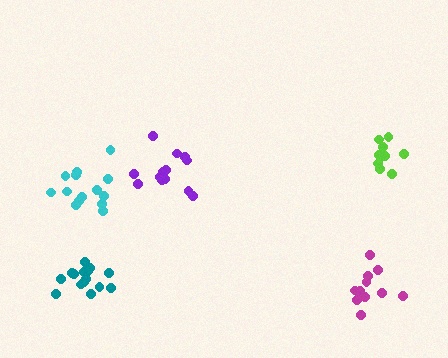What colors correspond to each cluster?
The clusters are colored: lime, purple, cyan, magenta, teal.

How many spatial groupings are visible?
There are 5 spatial groupings.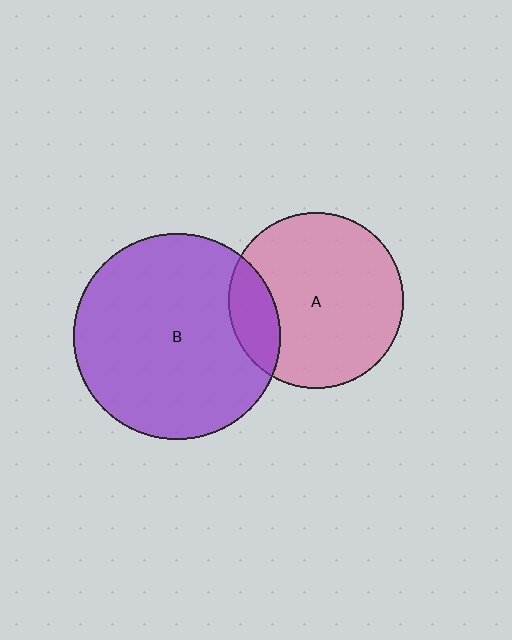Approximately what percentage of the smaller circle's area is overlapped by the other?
Approximately 15%.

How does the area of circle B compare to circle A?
Approximately 1.4 times.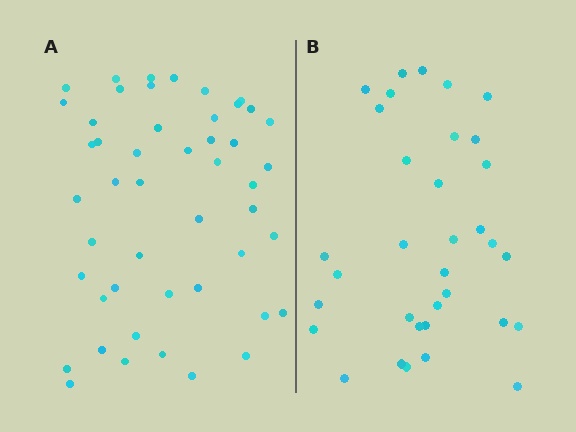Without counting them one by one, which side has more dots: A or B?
Region A (the left region) has more dots.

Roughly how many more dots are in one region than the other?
Region A has approximately 15 more dots than region B.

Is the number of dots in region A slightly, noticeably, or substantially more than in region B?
Region A has noticeably more, but not dramatically so. The ratio is roughly 1.4 to 1.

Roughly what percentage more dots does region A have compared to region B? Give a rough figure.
About 40% more.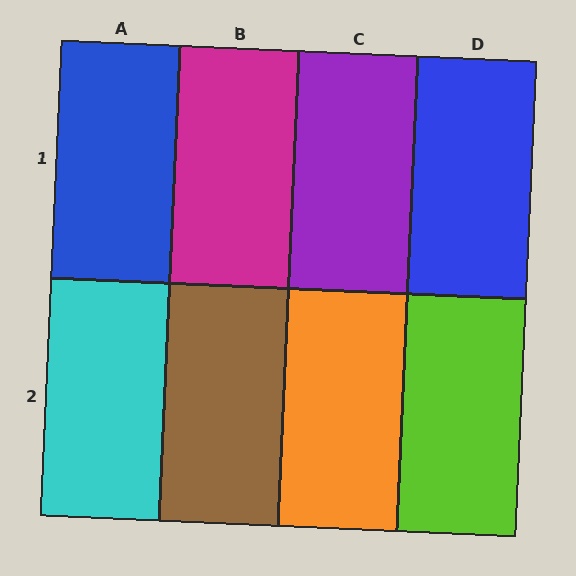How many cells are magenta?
1 cell is magenta.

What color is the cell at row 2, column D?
Lime.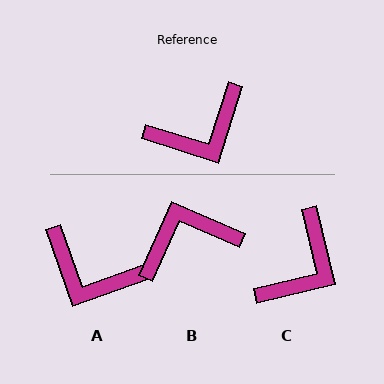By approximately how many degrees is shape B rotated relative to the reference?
Approximately 174 degrees counter-clockwise.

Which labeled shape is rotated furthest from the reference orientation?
B, about 174 degrees away.